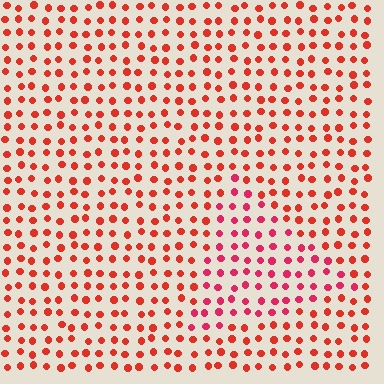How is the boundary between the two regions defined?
The boundary is defined purely by a slight shift in hue (about 23 degrees). Spacing, size, and orientation are identical on both sides.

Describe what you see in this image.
The image is filled with small red elements in a uniform arrangement. A triangle-shaped region is visible where the elements are tinted to a slightly different hue, forming a subtle color boundary.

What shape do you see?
I see a triangle.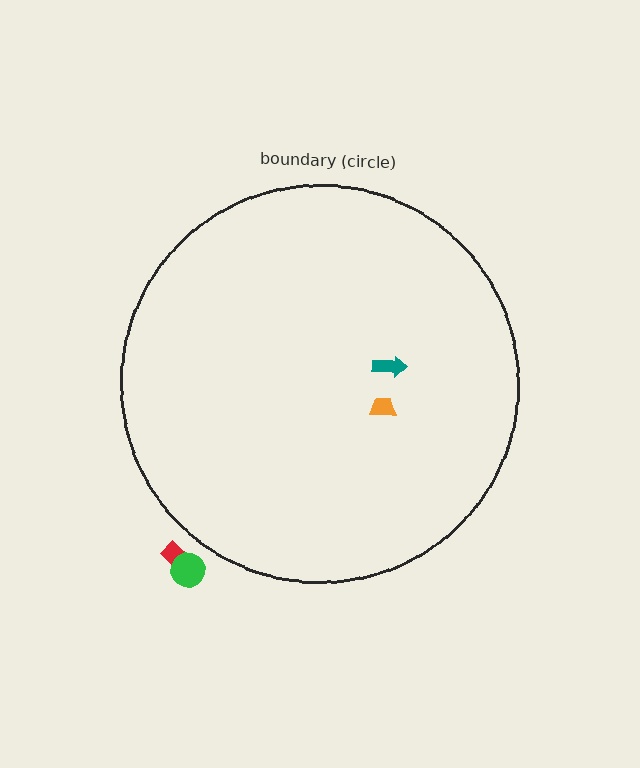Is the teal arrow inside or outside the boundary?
Inside.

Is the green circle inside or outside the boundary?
Outside.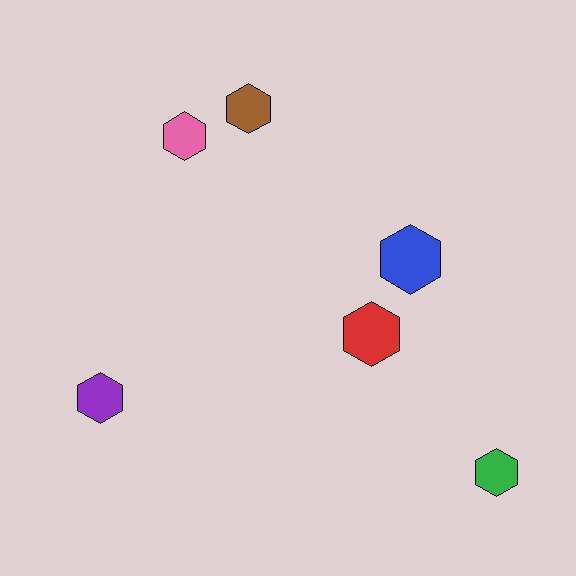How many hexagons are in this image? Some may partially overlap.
There are 6 hexagons.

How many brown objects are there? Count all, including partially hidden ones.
There is 1 brown object.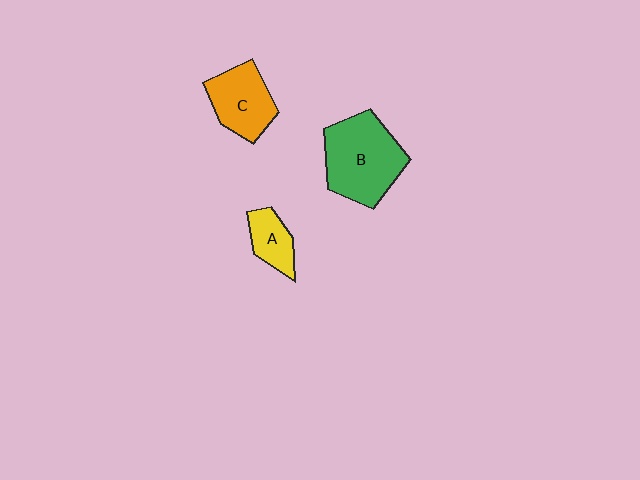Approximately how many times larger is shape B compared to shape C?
Approximately 1.5 times.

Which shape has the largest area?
Shape B (green).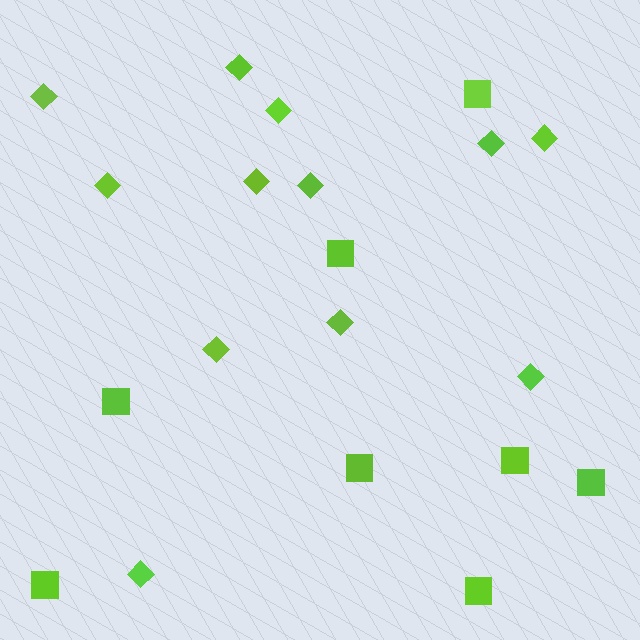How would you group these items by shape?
There are 2 groups: one group of diamonds (12) and one group of squares (8).